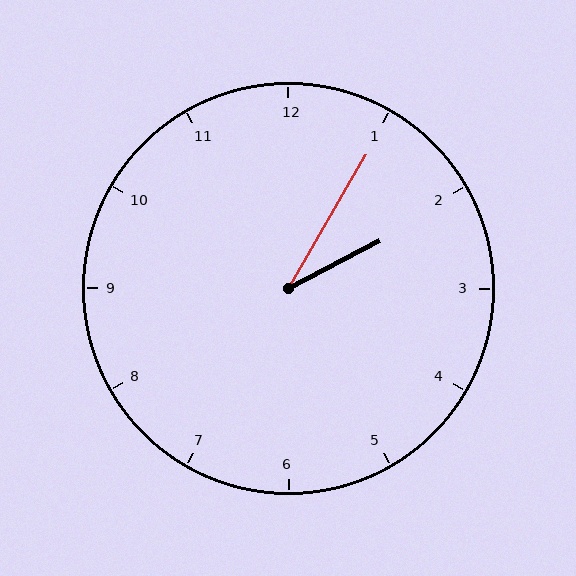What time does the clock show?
2:05.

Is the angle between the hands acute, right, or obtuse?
It is acute.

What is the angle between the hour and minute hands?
Approximately 32 degrees.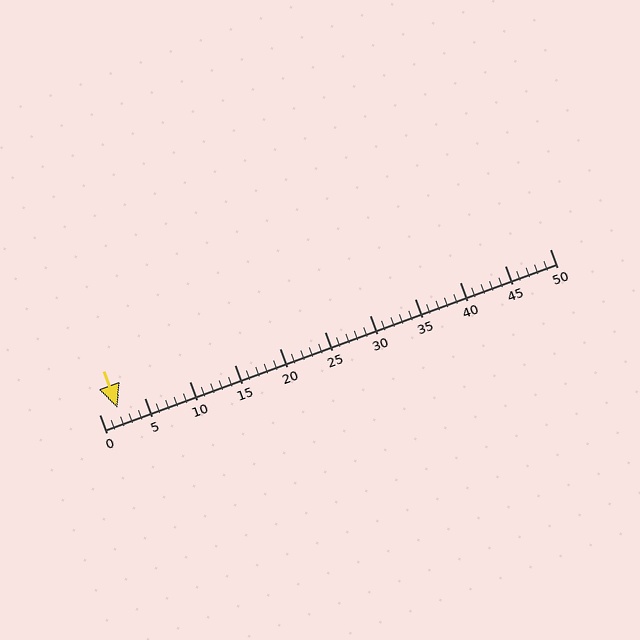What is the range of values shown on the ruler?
The ruler shows values from 0 to 50.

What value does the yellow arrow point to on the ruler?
The yellow arrow points to approximately 2.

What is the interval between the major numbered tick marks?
The major tick marks are spaced 5 units apart.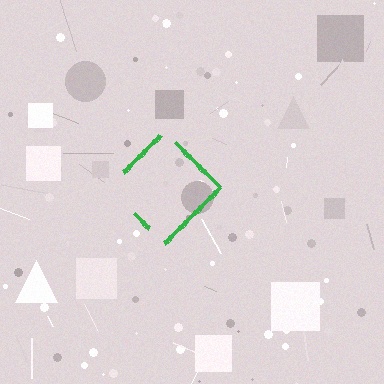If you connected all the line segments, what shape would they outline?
They would outline a diamond.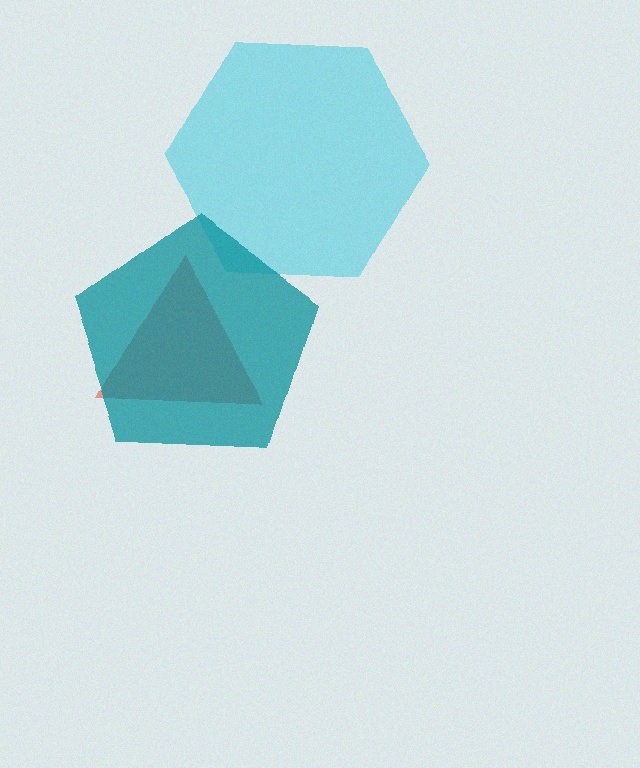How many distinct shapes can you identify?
There are 3 distinct shapes: a cyan hexagon, a red triangle, a teal pentagon.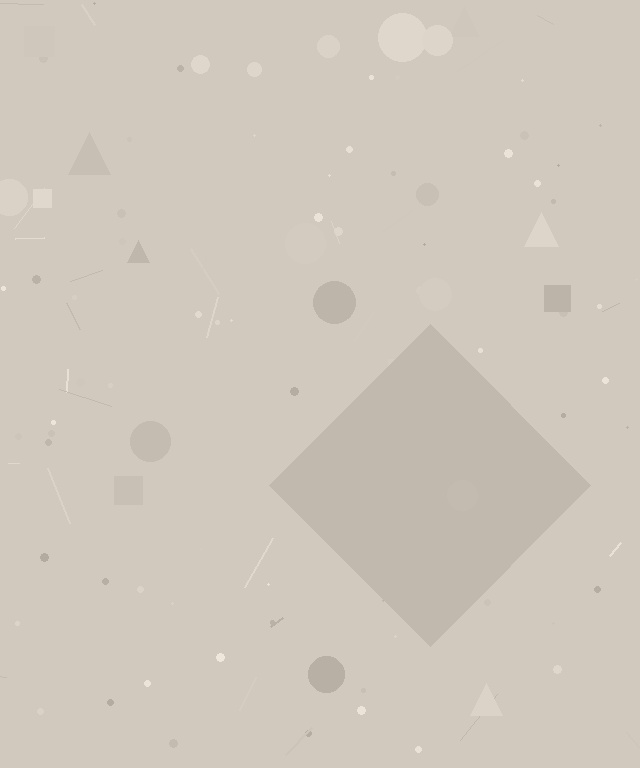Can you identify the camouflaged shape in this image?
The camouflaged shape is a diamond.